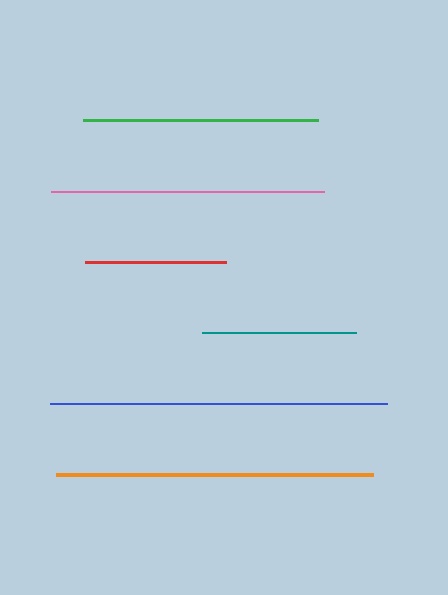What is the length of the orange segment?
The orange segment is approximately 317 pixels long.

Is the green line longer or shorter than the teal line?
The green line is longer than the teal line.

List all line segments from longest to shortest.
From longest to shortest: blue, orange, pink, green, teal, red.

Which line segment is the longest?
The blue line is the longest at approximately 337 pixels.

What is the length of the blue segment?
The blue segment is approximately 337 pixels long.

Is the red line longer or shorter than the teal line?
The teal line is longer than the red line.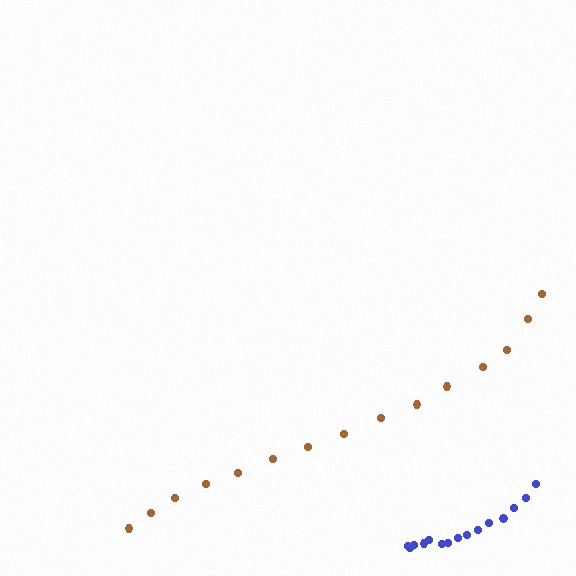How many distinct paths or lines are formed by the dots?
There are 2 distinct paths.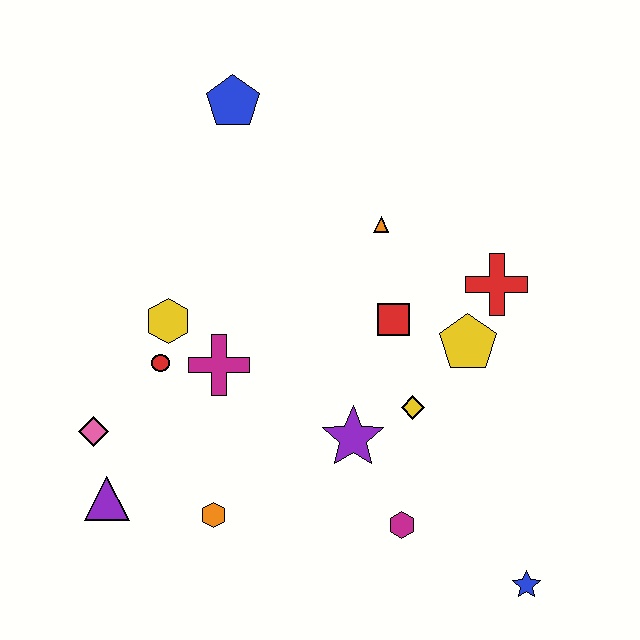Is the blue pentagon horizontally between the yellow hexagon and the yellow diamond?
Yes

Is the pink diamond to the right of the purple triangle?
No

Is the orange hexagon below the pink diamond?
Yes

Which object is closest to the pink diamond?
The purple triangle is closest to the pink diamond.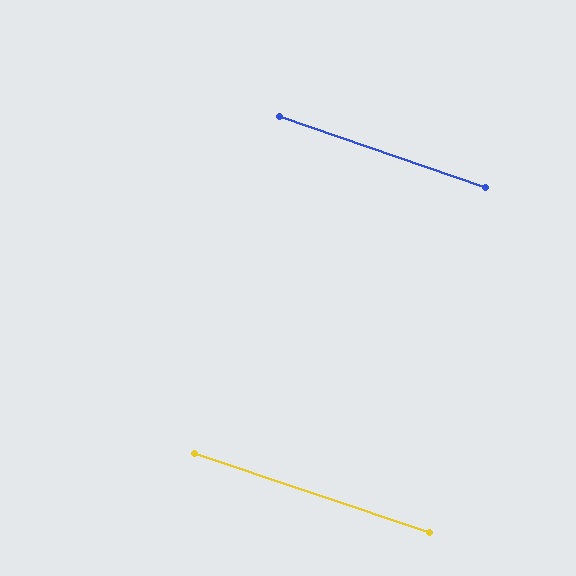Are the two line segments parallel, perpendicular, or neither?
Parallel — their directions differ by only 0.5°.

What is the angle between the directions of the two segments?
Approximately 1 degree.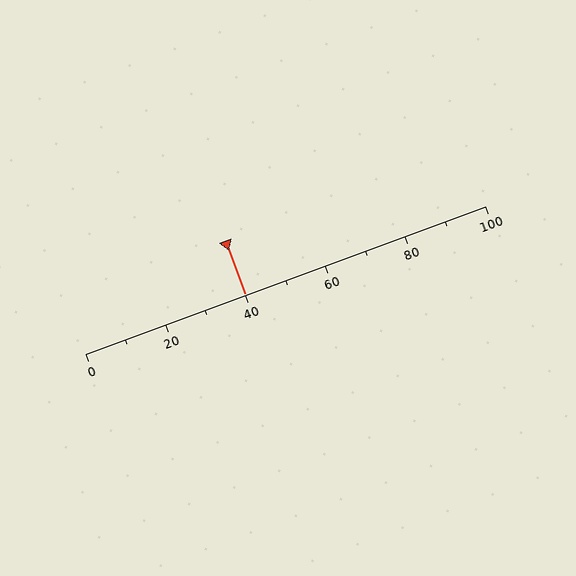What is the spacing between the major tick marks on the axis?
The major ticks are spaced 20 apart.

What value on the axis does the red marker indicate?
The marker indicates approximately 40.